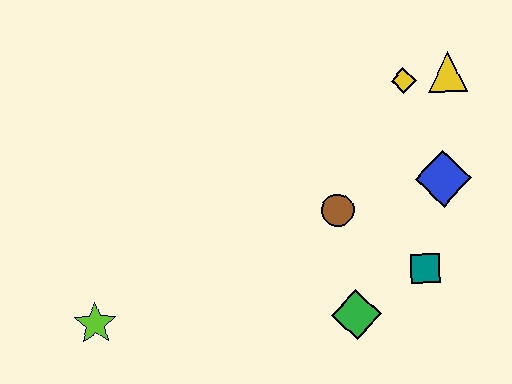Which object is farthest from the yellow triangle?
The lime star is farthest from the yellow triangle.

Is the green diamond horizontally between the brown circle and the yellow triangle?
Yes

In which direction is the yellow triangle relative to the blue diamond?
The yellow triangle is above the blue diamond.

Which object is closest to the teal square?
The green diamond is closest to the teal square.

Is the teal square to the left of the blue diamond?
Yes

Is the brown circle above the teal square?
Yes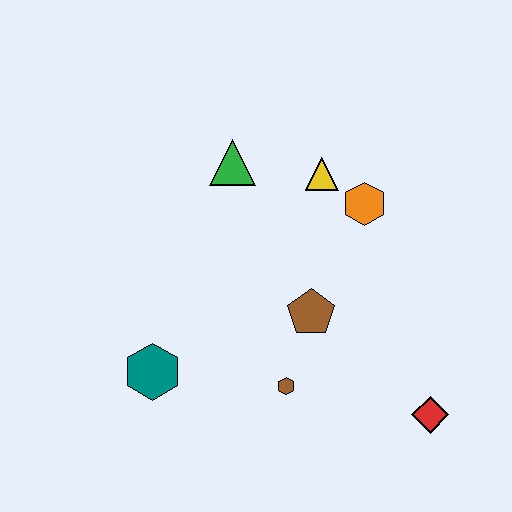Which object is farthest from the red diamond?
The green triangle is farthest from the red diamond.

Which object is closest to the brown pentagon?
The brown hexagon is closest to the brown pentagon.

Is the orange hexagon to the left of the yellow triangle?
No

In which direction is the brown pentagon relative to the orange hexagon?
The brown pentagon is below the orange hexagon.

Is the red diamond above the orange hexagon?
No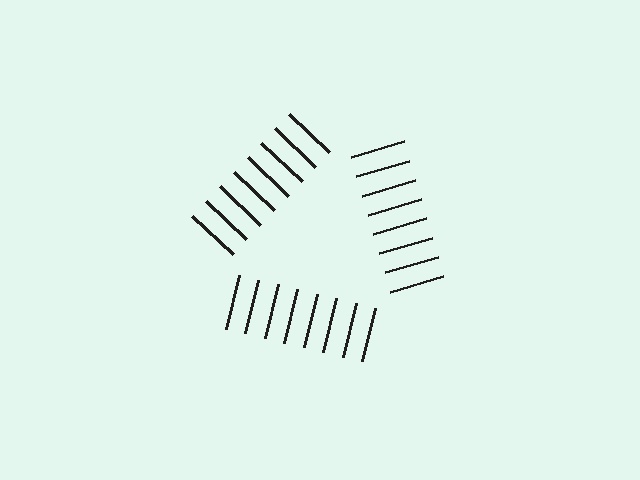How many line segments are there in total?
24 — 8 along each of the 3 edges.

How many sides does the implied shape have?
3 sides — the line-ends trace a triangle.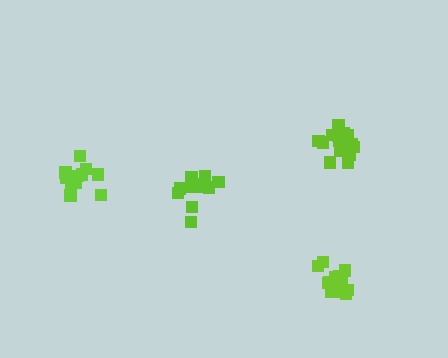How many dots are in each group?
Group 1: 14 dots, Group 2: 16 dots, Group 3: 17 dots, Group 4: 11 dots (58 total).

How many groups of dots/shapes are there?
There are 4 groups.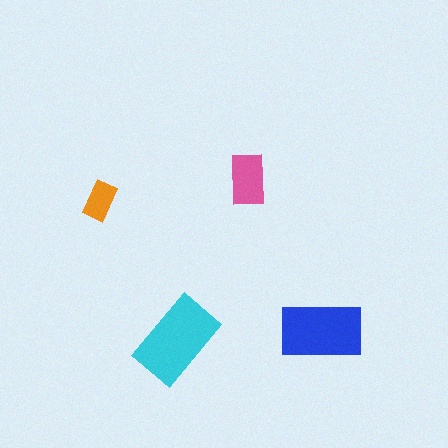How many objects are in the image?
There are 4 objects in the image.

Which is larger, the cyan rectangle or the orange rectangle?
The cyan one.